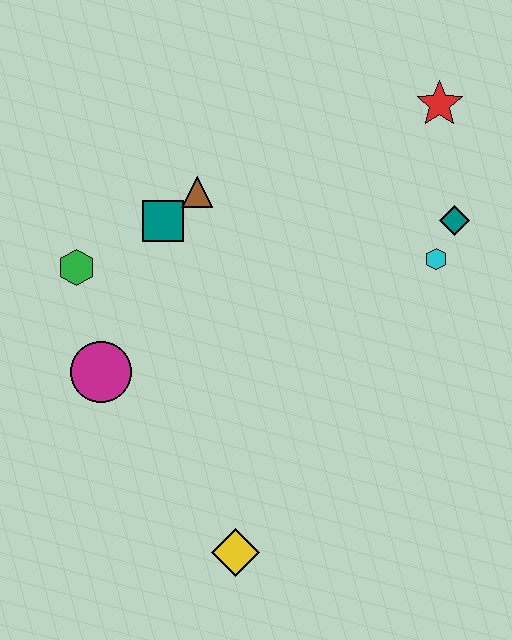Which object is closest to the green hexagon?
The teal square is closest to the green hexagon.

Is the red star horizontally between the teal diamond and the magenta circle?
Yes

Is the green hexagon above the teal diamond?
No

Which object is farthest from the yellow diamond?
The red star is farthest from the yellow diamond.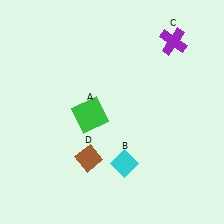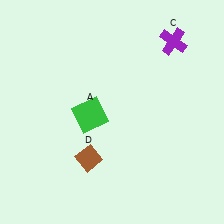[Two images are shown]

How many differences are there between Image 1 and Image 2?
There is 1 difference between the two images.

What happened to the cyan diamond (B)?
The cyan diamond (B) was removed in Image 2. It was in the bottom-right area of Image 1.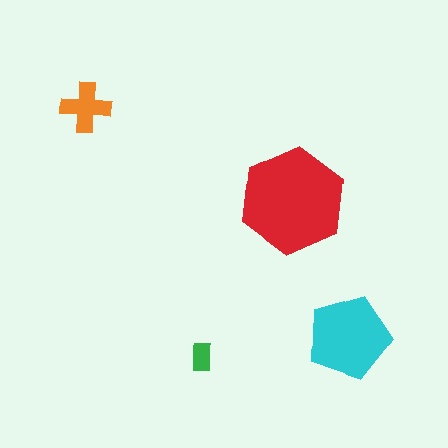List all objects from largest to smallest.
The red hexagon, the cyan pentagon, the orange cross, the green rectangle.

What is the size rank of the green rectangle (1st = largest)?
4th.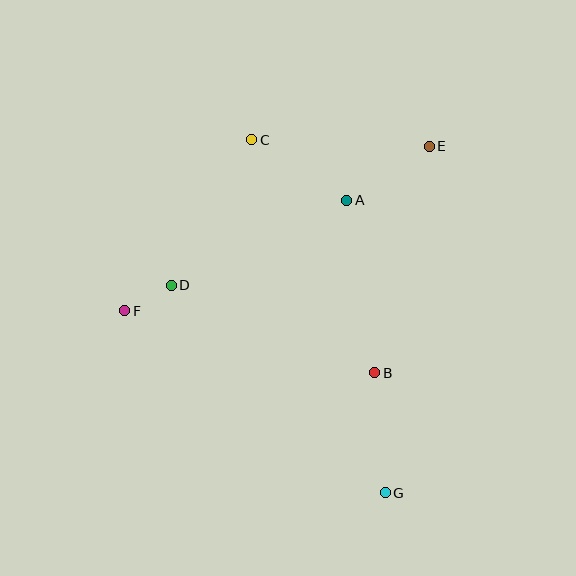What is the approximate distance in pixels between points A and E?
The distance between A and E is approximately 99 pixels.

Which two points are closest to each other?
Points D and F are closest to each other.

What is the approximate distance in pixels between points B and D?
The distance between B and D is approximately 221 pixels.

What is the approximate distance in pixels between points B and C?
The distance between B and C is approximately 263 pixels.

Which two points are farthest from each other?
Points C and G are farthest from each other.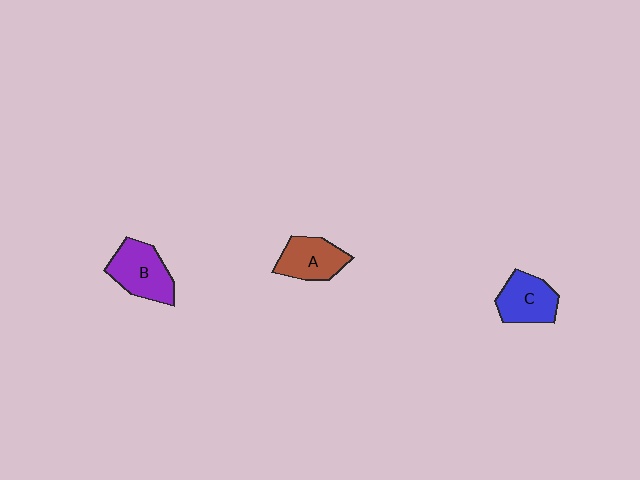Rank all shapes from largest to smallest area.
From largest to smallest: B (purple), C (blue), A (brown).